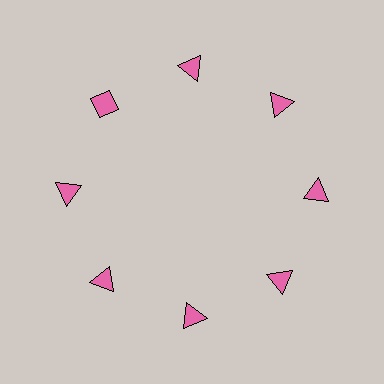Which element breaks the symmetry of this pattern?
The pink diamond at roughly the 10 o'clock position breaks the symmetry. All other shapes are pink triangles.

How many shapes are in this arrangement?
There are 8 shapes arranged in a ring pattern.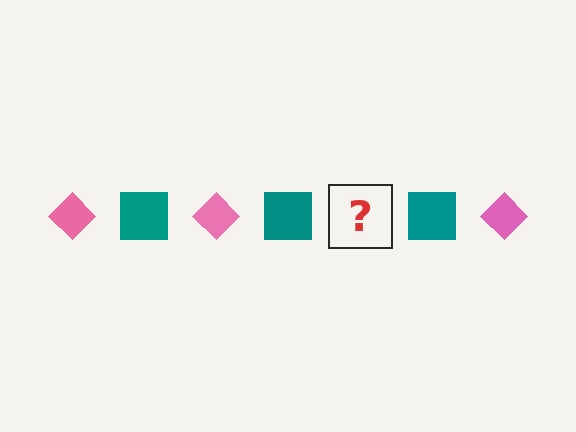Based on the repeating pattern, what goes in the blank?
The blank should be a pink diamond.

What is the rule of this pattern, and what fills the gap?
The rule is that the pattern alternates between pink diamond and teal square. The gap should be filled with a pink diamond.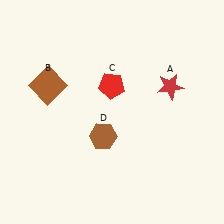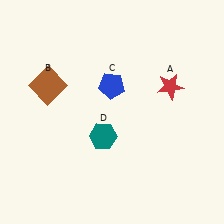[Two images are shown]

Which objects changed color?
C changed from red to blue. D changed from brown to teal.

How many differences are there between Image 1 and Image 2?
There are 2 differences between the two images.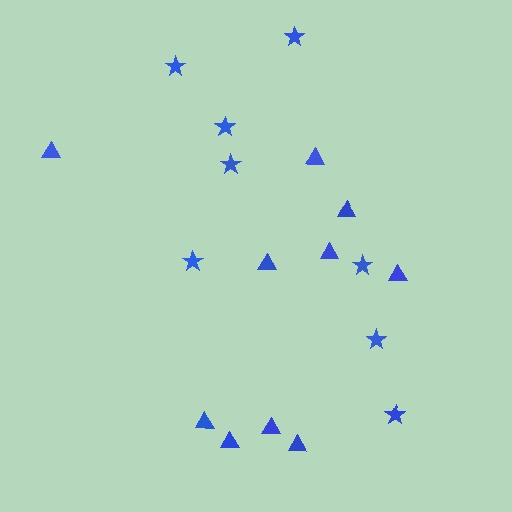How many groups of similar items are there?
There are 2 groups: one group of triangles (10) and one group of stars (8).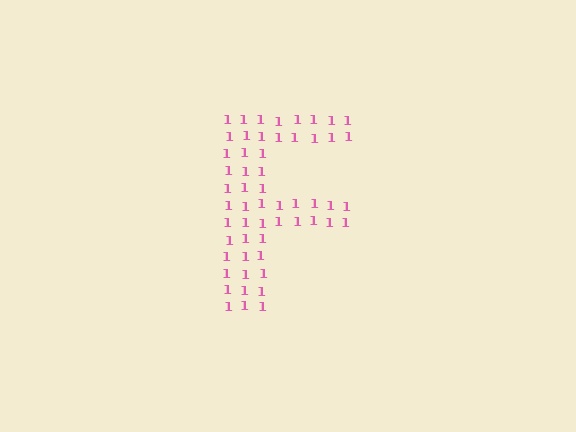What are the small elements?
The small elements are digit 1's.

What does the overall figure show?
The overall figure shows the letter F.